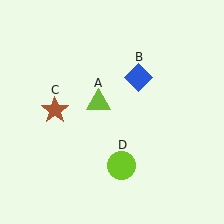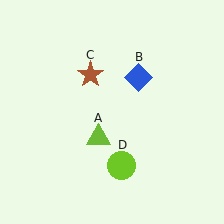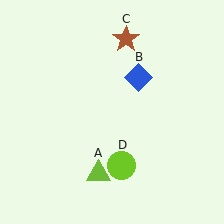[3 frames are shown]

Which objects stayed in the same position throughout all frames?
Blue diamond (object B) and lime circle (object D) remained stationary.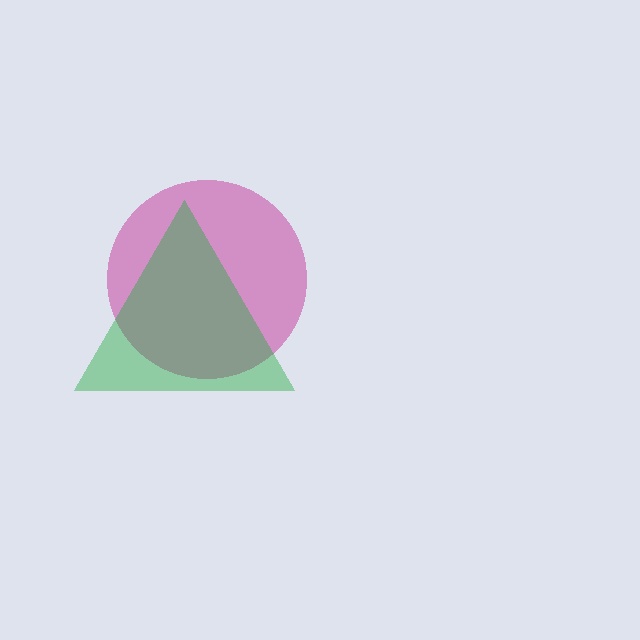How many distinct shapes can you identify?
There are 2 distinct shapes: a magenta circle, a green triangle.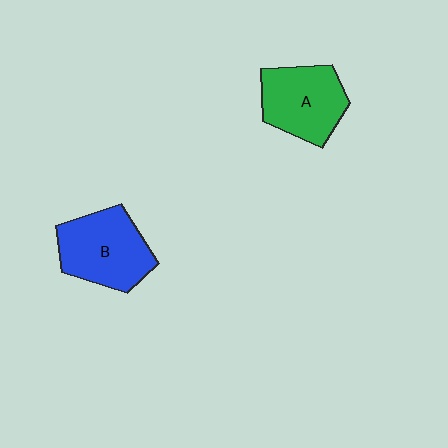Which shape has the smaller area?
Shape A (green).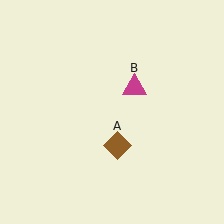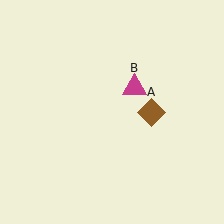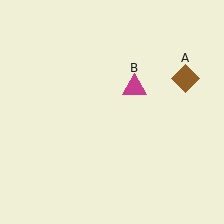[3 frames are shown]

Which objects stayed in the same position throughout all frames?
Magenta triangle (object B) remained stationary.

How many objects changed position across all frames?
1 object changed position: brown diamond (object A).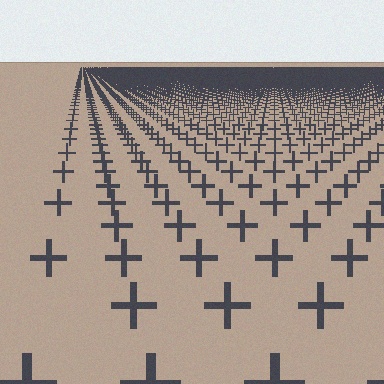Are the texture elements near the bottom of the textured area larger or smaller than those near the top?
Larger. Near the bottom, elements are closer to the viewer and appear at a bigger on-screen size.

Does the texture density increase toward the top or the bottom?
Density increases toward the top.